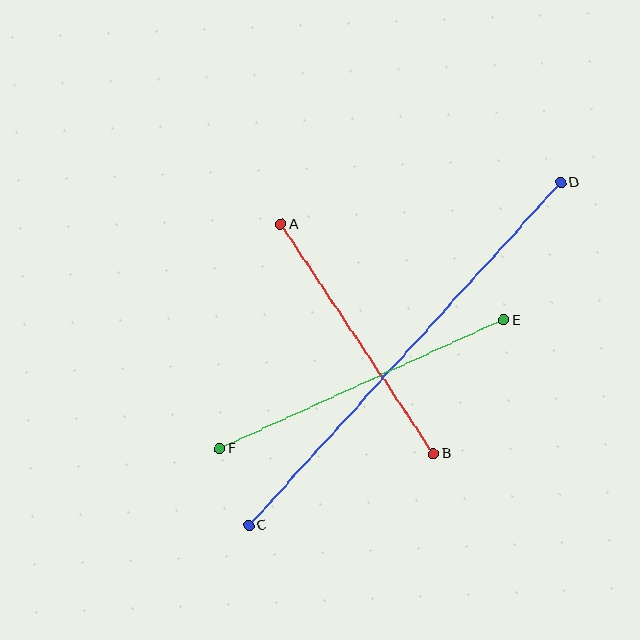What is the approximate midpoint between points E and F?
The midpoint is at approximately (362, 384) pixels.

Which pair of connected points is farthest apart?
Points C and D are farthest apart.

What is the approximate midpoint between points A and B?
The midpoint is at approximately (357, 339) pixels.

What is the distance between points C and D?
The distance is approximately 464 pixels.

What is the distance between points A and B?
The distance is approximately 276 pixels.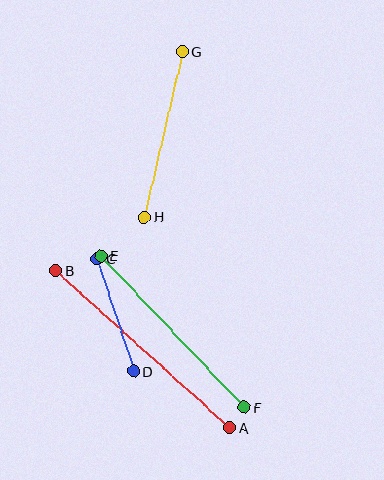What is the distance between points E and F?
The distance is approximately 209 pixels.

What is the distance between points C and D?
The distance is approximately 118 pixels.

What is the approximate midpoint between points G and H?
The midpoint is at approximately (163, 134) pixels.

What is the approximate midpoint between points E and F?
The midpoint is at approximately (172, 332) pixels.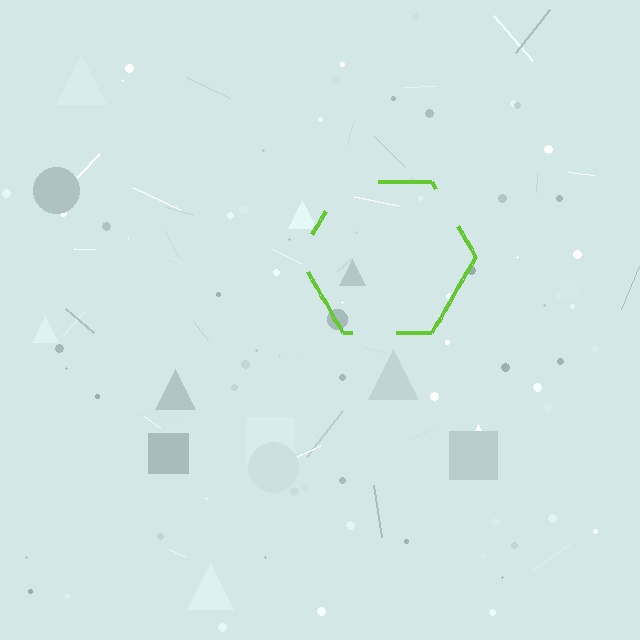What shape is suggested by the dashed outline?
The dashed outline suggests a hexagon.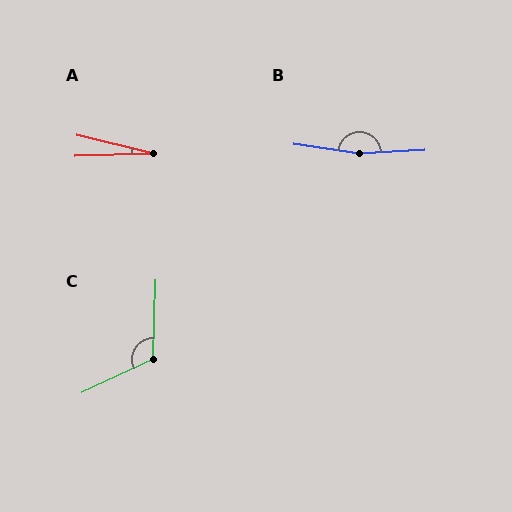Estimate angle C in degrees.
Approximately 117 degrees.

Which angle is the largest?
B, at approximately 169 degrees.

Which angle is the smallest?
A, at approximately 15 degrees.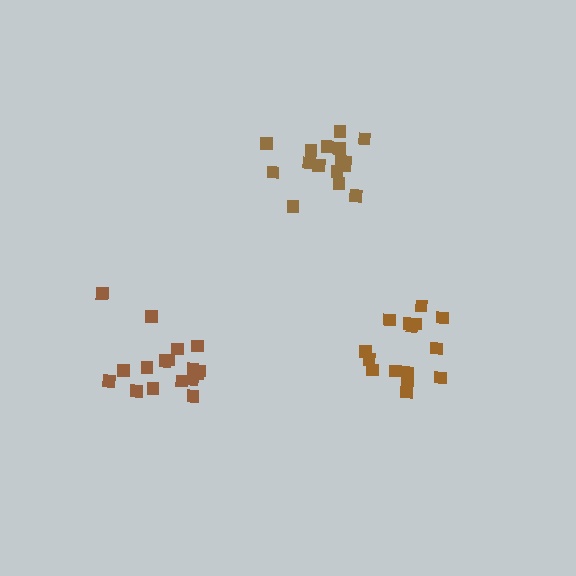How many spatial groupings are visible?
There are 3 spatial groupings.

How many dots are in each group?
Group 1: 16 dots, Group 2: 15 dots, Group 3: 17 dots (48 total).